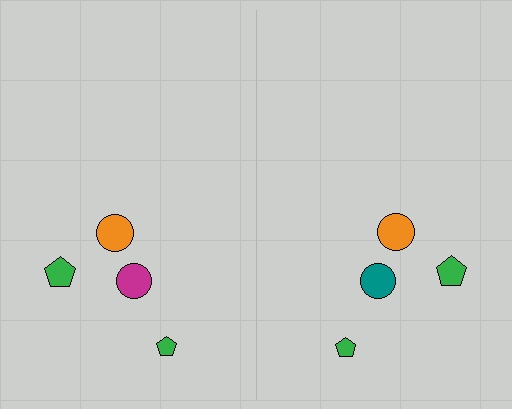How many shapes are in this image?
There are 8 shapes in this image.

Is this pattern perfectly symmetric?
No, the pattern is not perfectly symmetric. The teal circle on the right side breaks the symmetry — its mirror counterpart is magenta.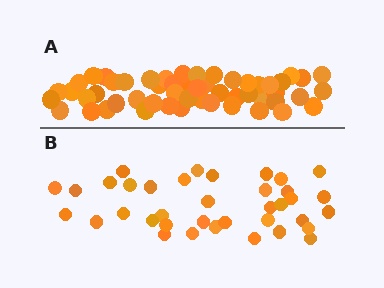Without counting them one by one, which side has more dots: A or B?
Region A (the top region) has more dots.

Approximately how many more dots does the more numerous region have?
Region A has approximately 15 more dots than region B.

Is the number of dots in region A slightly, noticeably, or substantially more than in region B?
Region A has noticeably more, but not dramatically so. The ratio is roughly 1.4 to 1.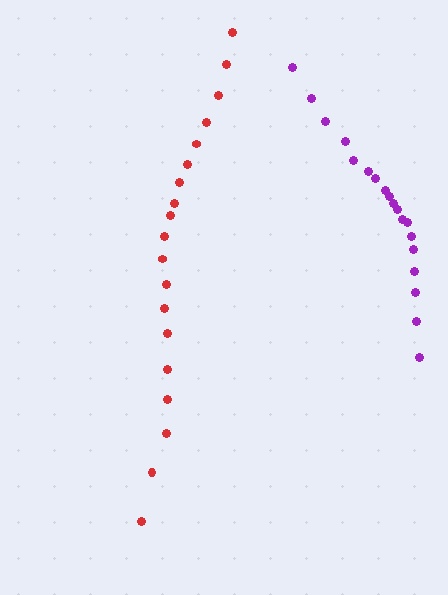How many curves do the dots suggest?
There are 2 distinct paths.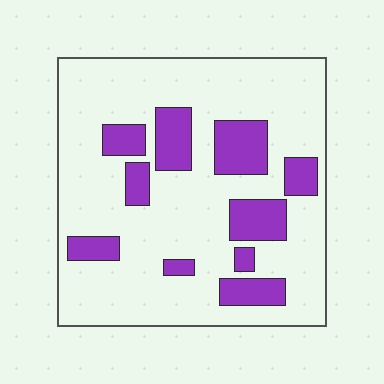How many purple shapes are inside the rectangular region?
10.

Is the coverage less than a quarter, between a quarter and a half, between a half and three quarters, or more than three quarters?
Less than a quarter.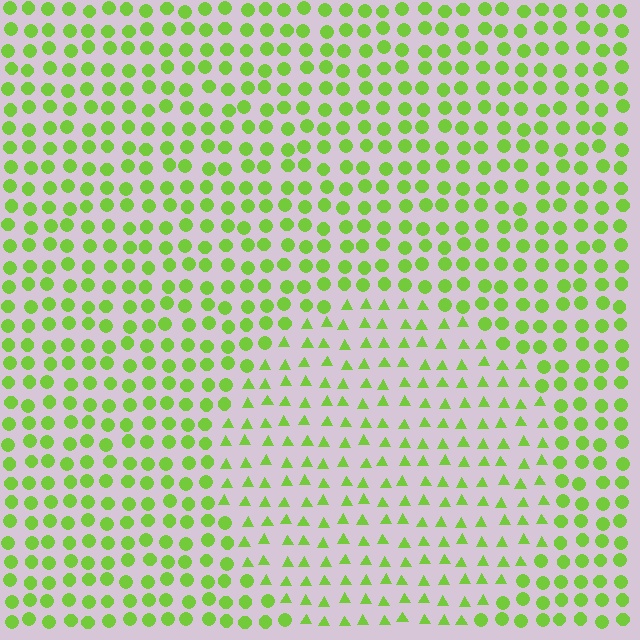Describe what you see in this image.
The image is filled with small lime elements arranged in a uniform grid. A circle-shaped region contains triangles, while the surrounding area contains circles. The boundary is defined purely by the change in element shape.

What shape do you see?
I see a circle.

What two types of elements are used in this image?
The image uses triangles inside the circle region and circles outside it.